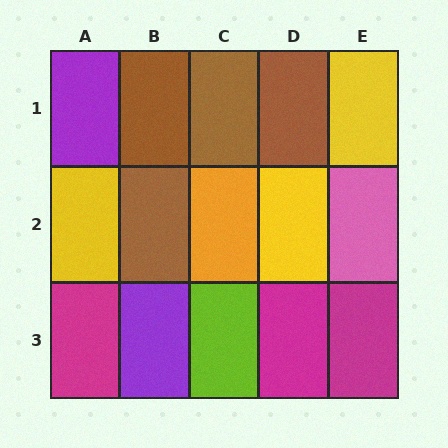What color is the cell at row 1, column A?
Purple.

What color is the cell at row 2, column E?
Pink.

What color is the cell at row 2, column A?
Yellow.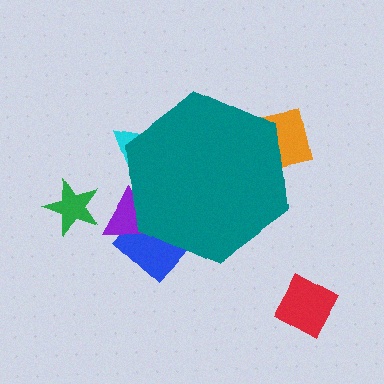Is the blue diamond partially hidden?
Yes, the blue diamond is partially hidden behind the teal hexagon.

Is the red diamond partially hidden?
No, the red diamond is fully visible.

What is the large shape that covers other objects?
A teal hexagon.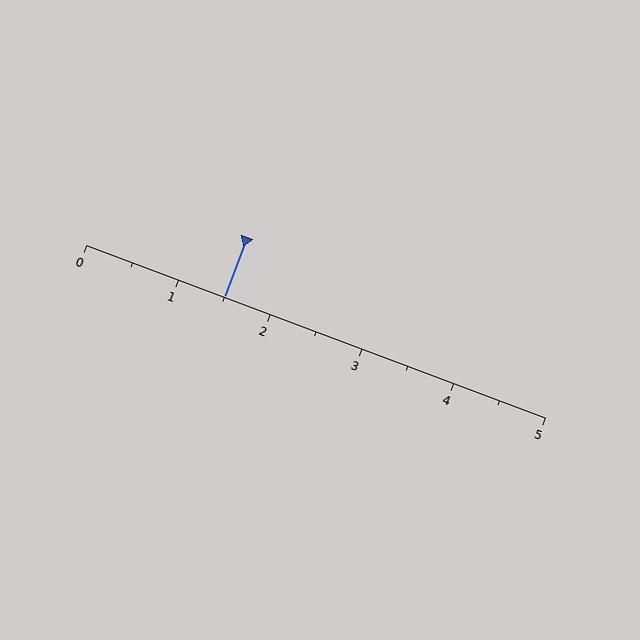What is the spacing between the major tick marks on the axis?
The major ticks are spaced 1 apart.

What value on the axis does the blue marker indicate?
The marker indicates approximately 1.5.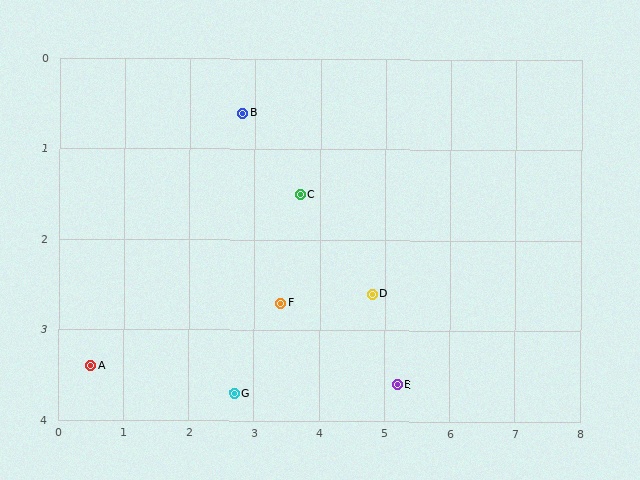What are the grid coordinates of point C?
Point C is at approximately (3.7, 1.5).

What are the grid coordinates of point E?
Point E is at approximately (5.2, 3.6).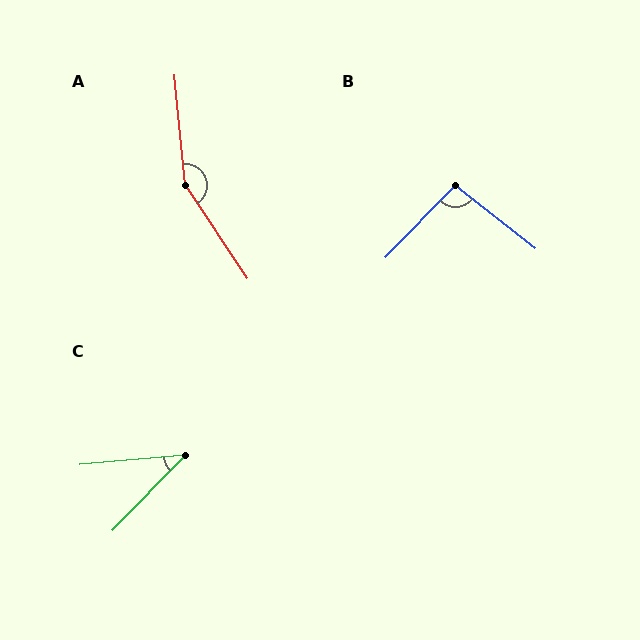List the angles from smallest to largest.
C (41°), B (97°), A (152°).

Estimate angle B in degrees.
Approximately 97 degrees.